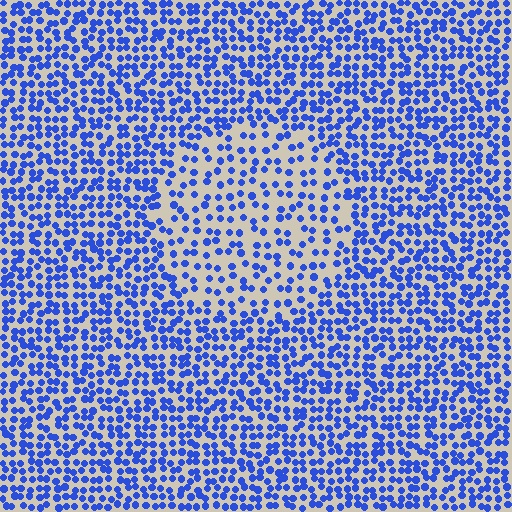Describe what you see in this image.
The image contains small blue elements arranged at two different densities. A circle-shaped region is visible where the elements are less densely packed than the surrounding area.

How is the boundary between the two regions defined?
The boundary is defined by a change in element density (approximately 1.8x ratio). All elements are the same color, size, and shape.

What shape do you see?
I see a circle.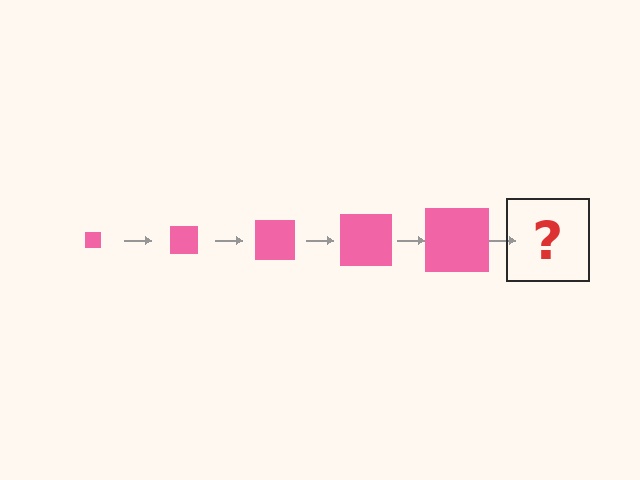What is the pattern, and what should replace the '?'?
The pattern is that the square gets progressively larger each step. The '?' should be a pink square, larger than the previous one.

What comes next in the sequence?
The next element should be a pink square, larger than the previous one.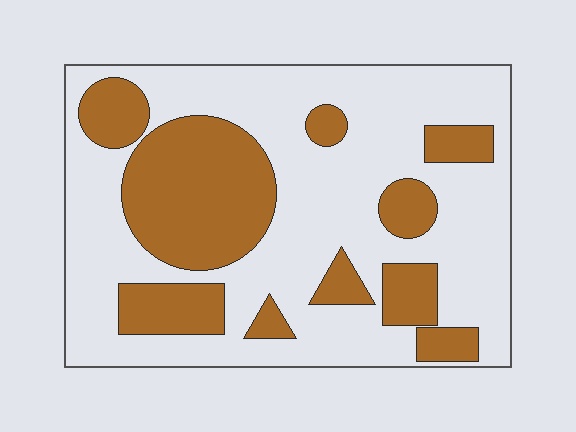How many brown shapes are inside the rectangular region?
10.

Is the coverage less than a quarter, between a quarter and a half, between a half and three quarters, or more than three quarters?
Between a quarter and a half.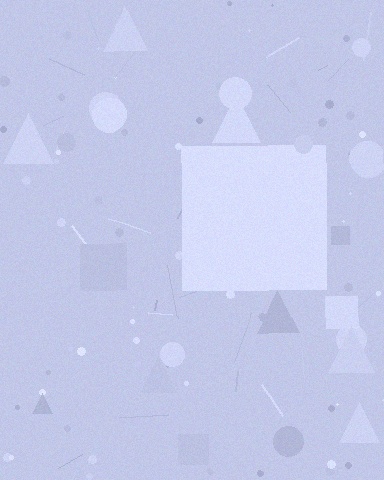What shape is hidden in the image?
A square is hidden in the image.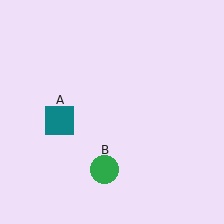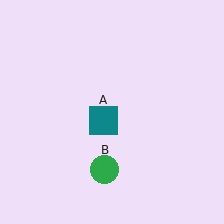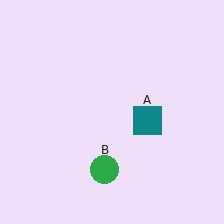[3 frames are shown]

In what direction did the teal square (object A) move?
The teal square (object A) moved right.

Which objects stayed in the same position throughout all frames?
Green circle (object B) remained stationary.